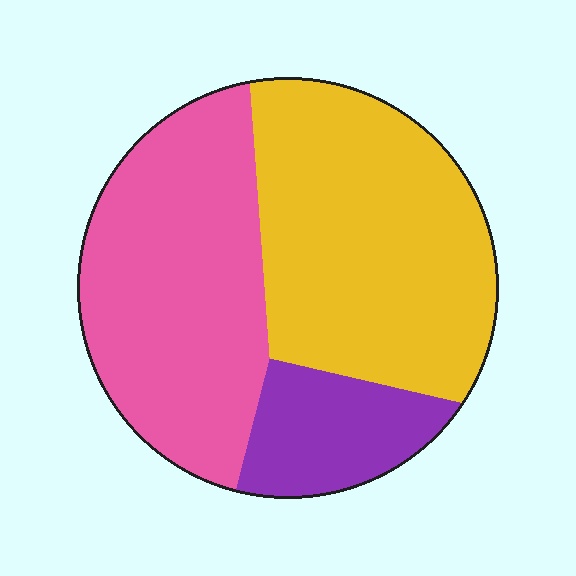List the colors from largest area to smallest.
From largest to smallest: yellow, pink, purple.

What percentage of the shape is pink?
Pink covers roughly 40% of the shape.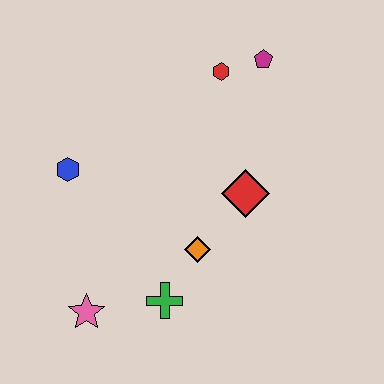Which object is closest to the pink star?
The green cross is closest to the pink star.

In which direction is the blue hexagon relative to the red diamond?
The blue hexagon is to the left of the red diamond.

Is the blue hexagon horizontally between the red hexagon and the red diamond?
No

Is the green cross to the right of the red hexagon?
No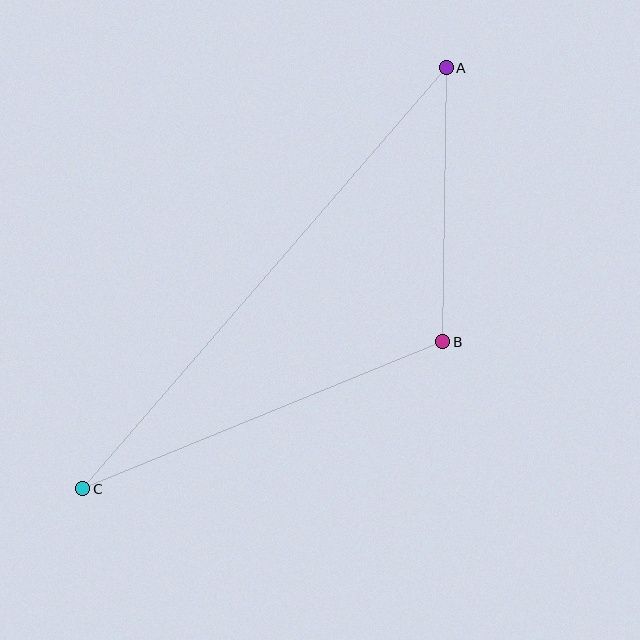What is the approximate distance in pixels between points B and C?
The distance between B and C is approximately 389 pixels.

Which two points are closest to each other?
Points A and B are closest to each other.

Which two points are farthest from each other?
Points A and C are farthest from each other.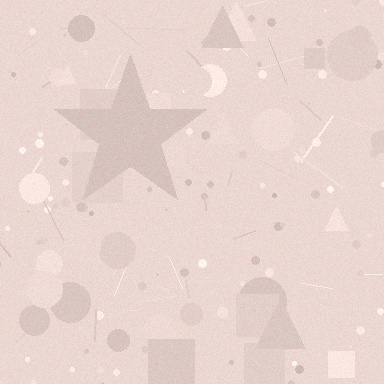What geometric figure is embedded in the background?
A star is embedded in the background.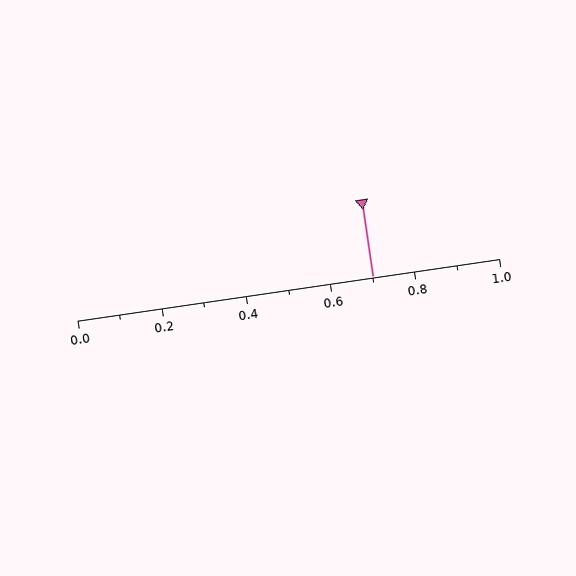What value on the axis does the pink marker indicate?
The marker indicates approximately 0.7.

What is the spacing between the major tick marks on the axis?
The major ticks are spaced 0.2 apart.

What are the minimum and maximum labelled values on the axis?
The axis runs from 0.0 to 1.0.